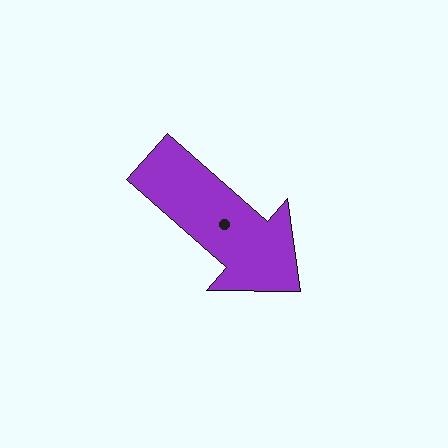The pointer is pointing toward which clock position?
Roughly 4 o'clock.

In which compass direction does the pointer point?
Southeast.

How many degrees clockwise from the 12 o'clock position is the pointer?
Approximately 131 degrees.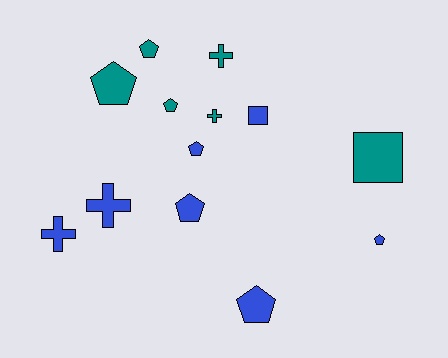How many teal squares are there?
There is 1 teal square.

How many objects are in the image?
There are 13 objects.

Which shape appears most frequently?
Pentagon, with 7 objects.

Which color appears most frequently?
Blue, with 7 objects.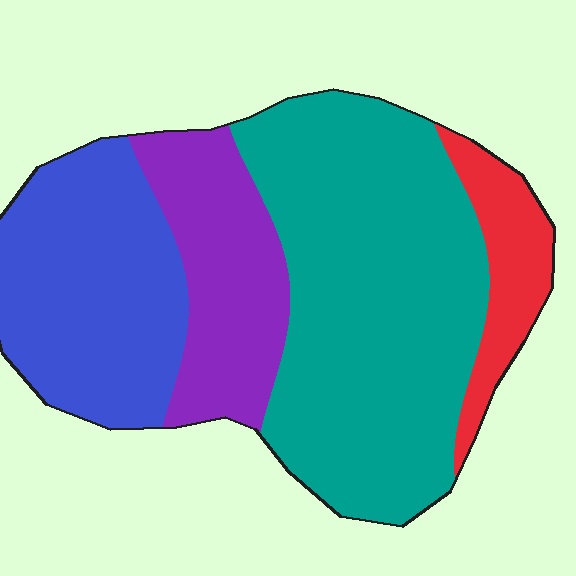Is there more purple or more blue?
Blue.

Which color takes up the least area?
Red, at roughly 10%.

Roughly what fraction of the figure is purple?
Purple covers 18% of the figure.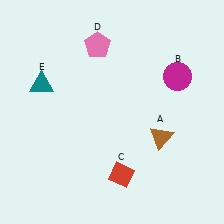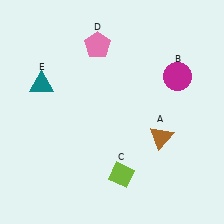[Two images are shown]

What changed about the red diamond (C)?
In Image 1, C is red. In Image 2, it changed to lime.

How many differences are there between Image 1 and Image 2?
There is 1 difference between the two images.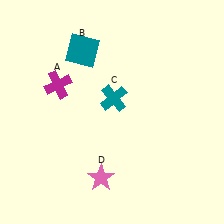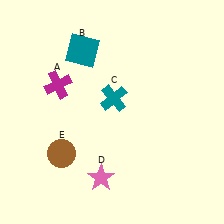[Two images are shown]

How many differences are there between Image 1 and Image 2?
There is 1 difference between the two images.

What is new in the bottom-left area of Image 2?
A brown circle (E) was added in the bottom-left area of Image 2.